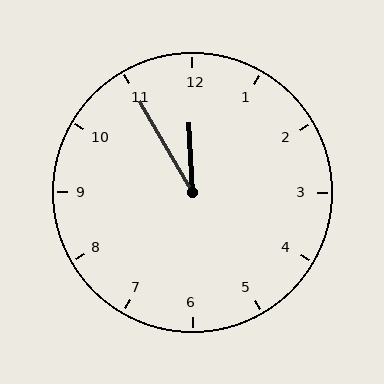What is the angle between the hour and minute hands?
Approximately 28 degrees.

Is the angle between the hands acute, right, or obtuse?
It is acute.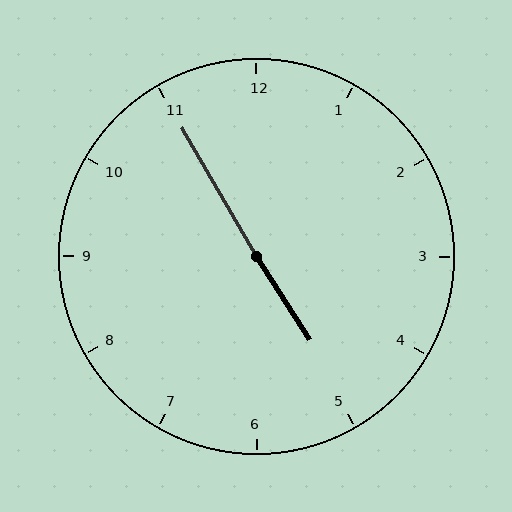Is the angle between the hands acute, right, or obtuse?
It is obtuse.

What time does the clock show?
4:55.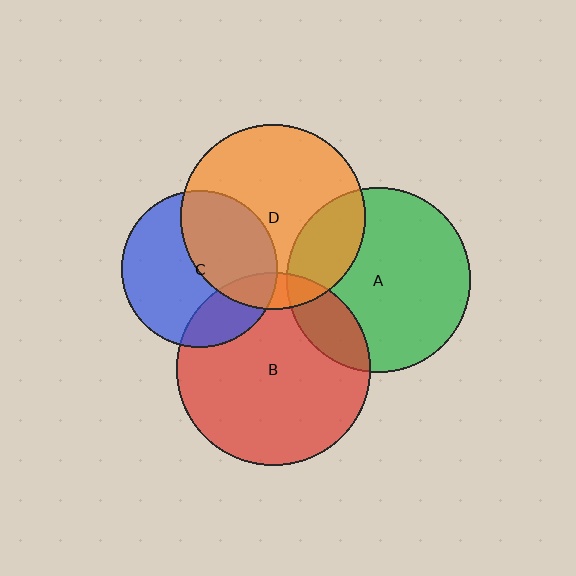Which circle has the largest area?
Circle B (red).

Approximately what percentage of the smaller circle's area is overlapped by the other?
Approximately 20%.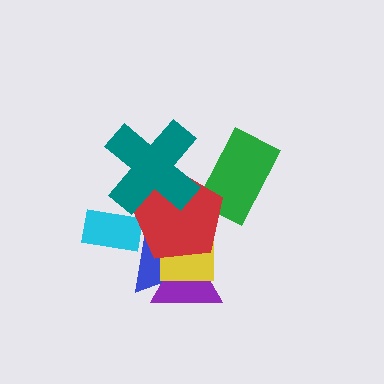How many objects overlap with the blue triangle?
3 objects overlap with the blue triangle.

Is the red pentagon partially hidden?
Yes, it is partially covered by another shape.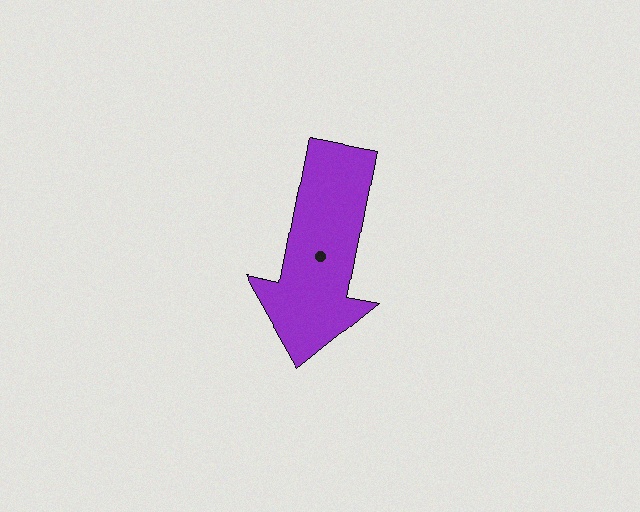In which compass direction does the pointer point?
South.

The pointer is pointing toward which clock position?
Roughly 6 o'clock.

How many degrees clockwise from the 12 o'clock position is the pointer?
Approximately 191 degrees.